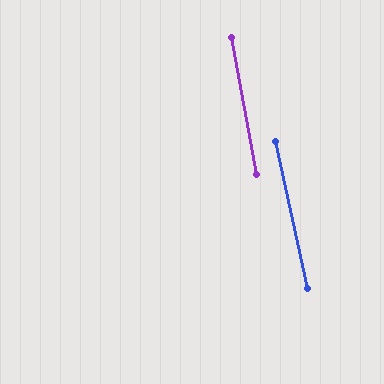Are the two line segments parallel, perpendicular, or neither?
Parallel — their directions differ by only 1.5°.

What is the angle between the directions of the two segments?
Approximately 2 degrees.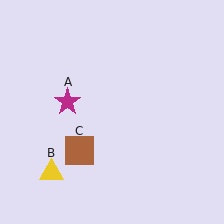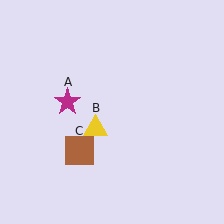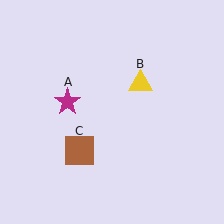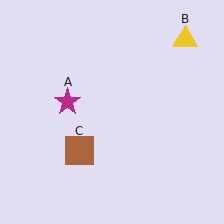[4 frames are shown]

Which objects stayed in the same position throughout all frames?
Magenta star (object A) and brown square (object C) remained stationary.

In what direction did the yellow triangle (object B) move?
The yellow triangle (object B) moved up and to the right.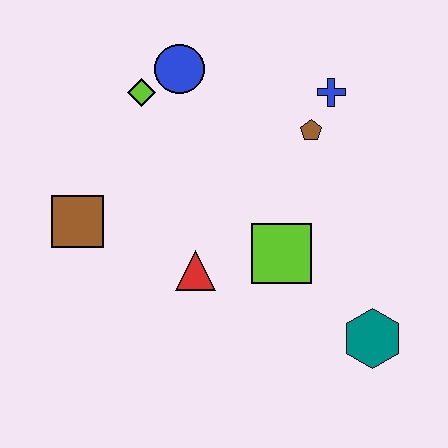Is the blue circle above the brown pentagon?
Yes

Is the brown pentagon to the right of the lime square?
Yes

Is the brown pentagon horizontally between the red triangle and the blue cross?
Yes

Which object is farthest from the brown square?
The teal hexagon is farthest from the brown square.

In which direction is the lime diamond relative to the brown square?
The lime diamond is above the brown square.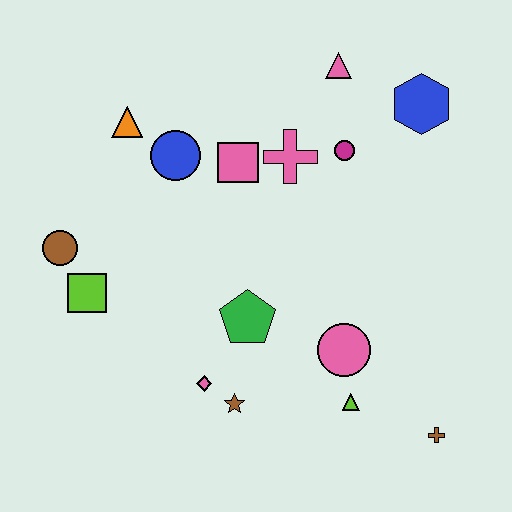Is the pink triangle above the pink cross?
Yes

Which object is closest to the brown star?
The pink diamond is closest to the brown star.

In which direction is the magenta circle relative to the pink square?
The magenta circle is to the right of the pink square.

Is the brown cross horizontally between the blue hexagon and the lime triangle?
No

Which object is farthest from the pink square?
The brown cross is farthest from the pink square.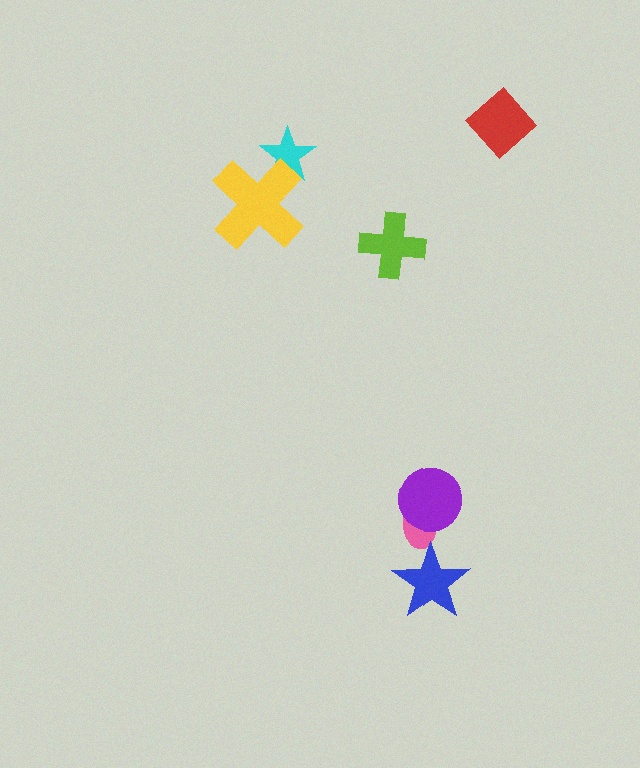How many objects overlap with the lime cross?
0 objects overlap with the lime cross.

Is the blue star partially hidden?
No, no other shape covers it.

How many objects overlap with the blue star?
1 object overlaps with the blue star.